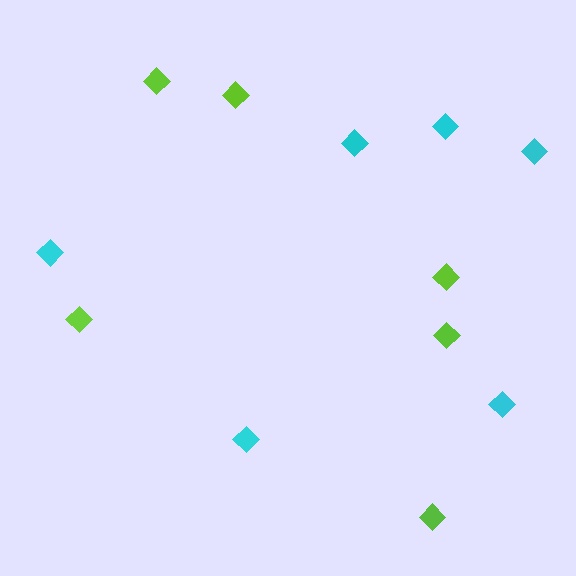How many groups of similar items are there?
There are 2 groups: one group of lime diamonds (6) and one group of cyan diamonds (6).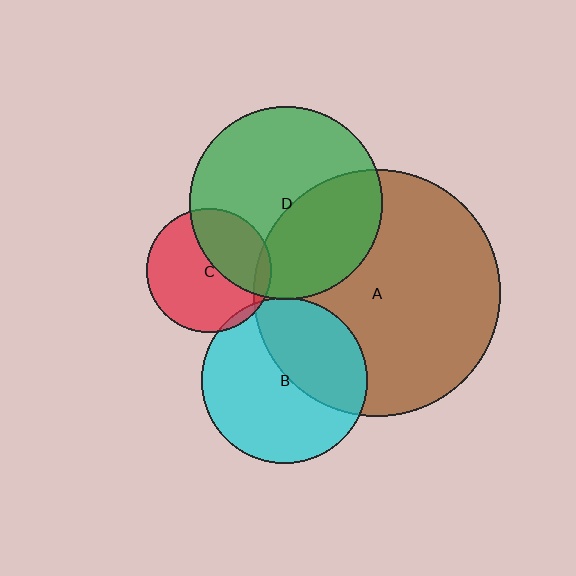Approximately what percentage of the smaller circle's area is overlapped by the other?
Approximately 40%.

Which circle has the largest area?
Circle A (brown).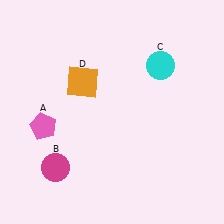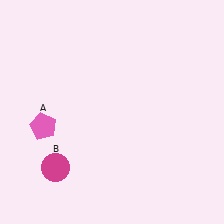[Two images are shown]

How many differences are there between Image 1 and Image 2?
There are 2 differences between the two images.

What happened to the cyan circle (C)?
The cyan circle (C) was removed in Image 2. It was in the top-right area of Image 1.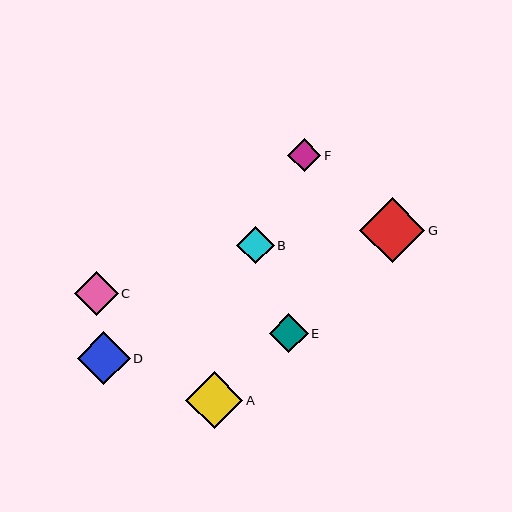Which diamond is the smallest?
Diamond F is the smallest with a size of approximately 33 pixels.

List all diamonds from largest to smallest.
From largest to smallest: G, A, D, C, E, B, F.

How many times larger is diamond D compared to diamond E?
Diamond D is approximately 1.4 times the size of diamond E.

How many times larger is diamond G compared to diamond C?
Diamond G is approximately 1.5 times the size of diamond C.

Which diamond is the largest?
Diamond G is the largest with a size of approximately 65 pixels.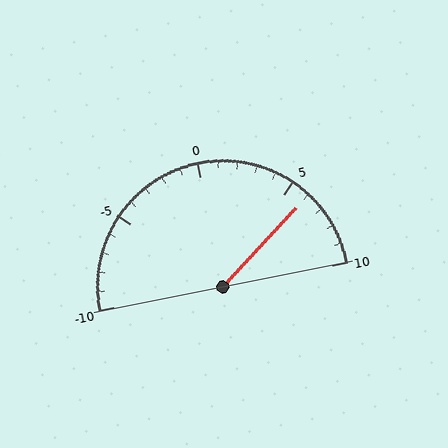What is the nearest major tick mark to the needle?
The nearest major tick mark is 5.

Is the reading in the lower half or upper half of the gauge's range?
The reading is in the upper half of the range (-10 to 10).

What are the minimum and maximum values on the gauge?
The gauge ranges from -10 to 10.